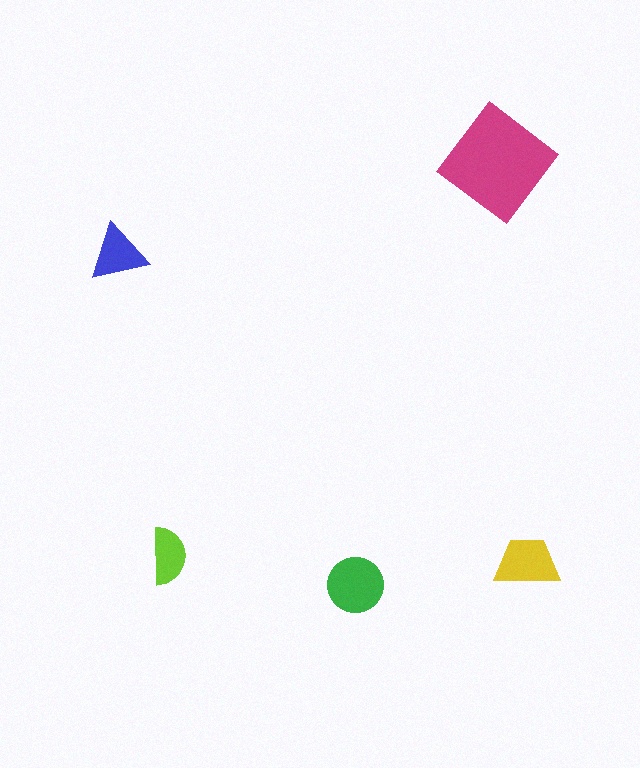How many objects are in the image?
There are 5 objects in the image.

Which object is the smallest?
The lime semicircle.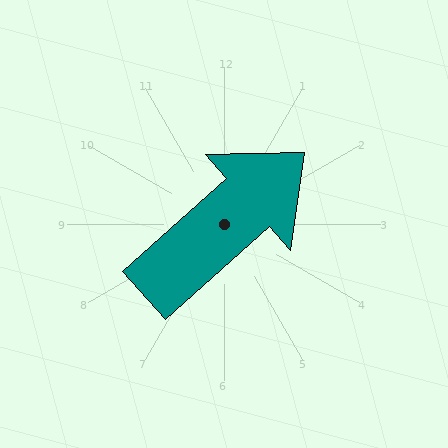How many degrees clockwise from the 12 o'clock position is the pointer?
Approximately 48 degrees.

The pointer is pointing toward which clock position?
Roughly 2 o'clock.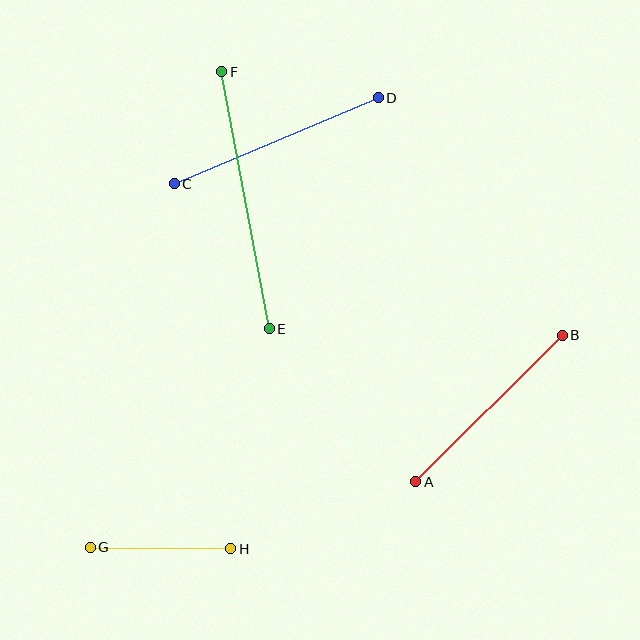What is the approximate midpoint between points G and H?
The midpoint is at approximately (160, 548) pixels.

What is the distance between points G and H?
The distance is approximately 140 pixels.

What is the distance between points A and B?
The distance is approximately 207 pixels.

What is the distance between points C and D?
The distance is approximately 221 pixels.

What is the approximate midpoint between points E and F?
The midpoint is at approximately (245, 200) pixels.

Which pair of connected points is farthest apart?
Points E and F are farthest apart.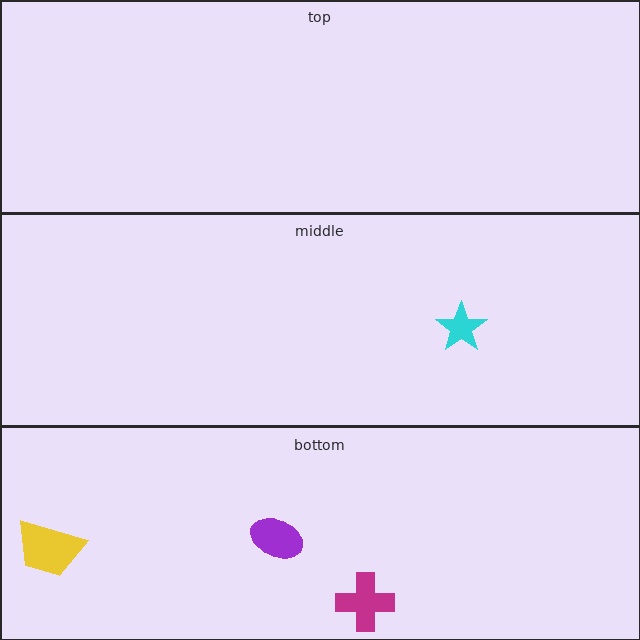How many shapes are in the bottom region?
3.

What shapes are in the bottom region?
The purple ellipse, the magenta cross, the yellow trapezoid.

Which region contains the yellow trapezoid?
The bottom region.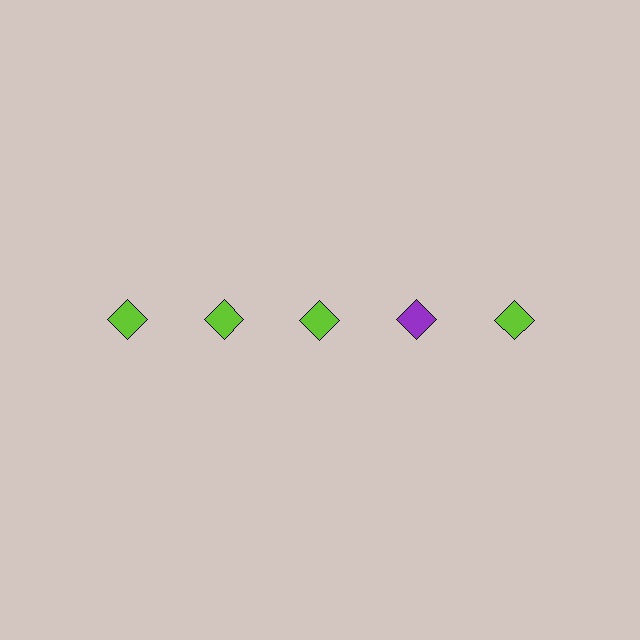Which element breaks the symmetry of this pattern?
The purple diamond in the top row, second from right column breaks the symmetry. All other shapes are lime diamonds.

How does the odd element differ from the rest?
It has a different color: purple instead of lime.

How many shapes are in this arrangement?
There are 5 shapes arranged in a grid pattern.